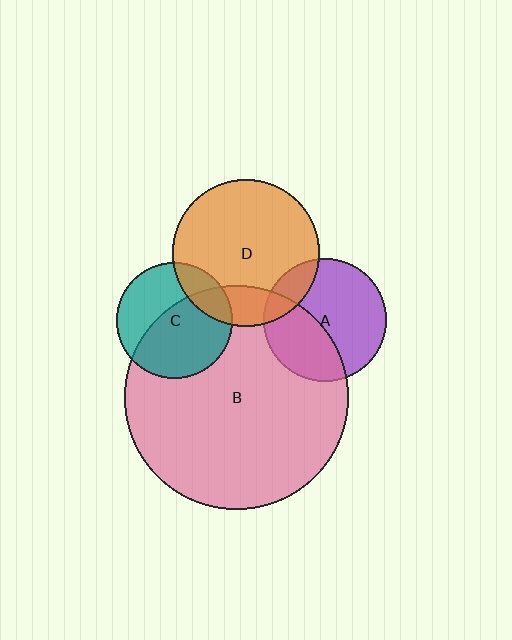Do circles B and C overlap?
Yes.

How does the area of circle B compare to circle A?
Approximately 3.3 times.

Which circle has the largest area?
Circle B (pink).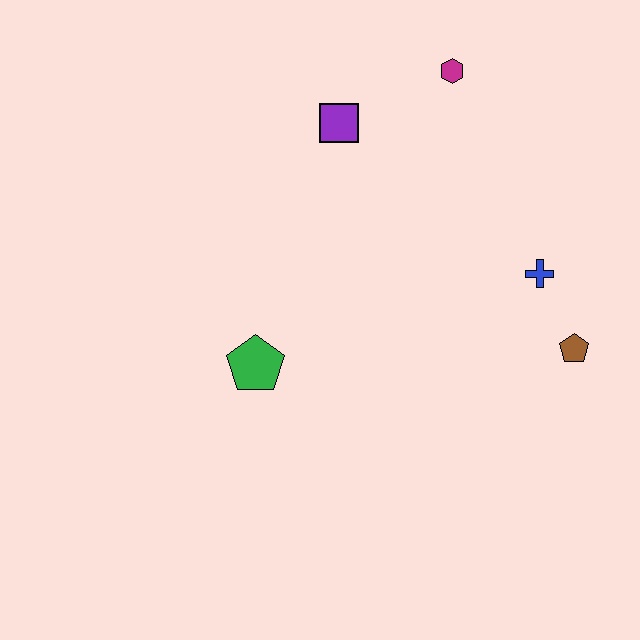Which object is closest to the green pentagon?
The purple square is closest to the green pentagon.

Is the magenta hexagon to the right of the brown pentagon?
No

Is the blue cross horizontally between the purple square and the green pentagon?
No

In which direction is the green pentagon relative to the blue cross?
The green pentagon is to the left of the blue cross.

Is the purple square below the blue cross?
No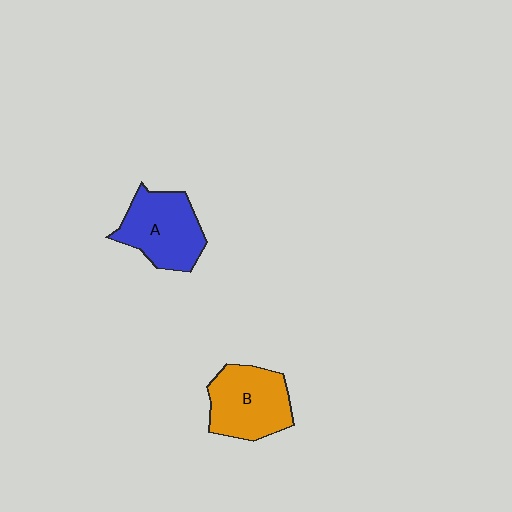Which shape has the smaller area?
Shape A (blue).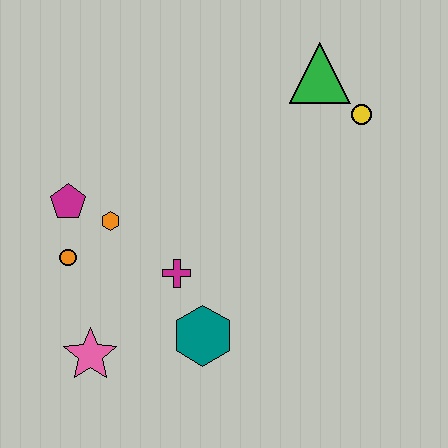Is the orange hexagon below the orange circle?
No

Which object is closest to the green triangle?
The yellow circle is closest to the green triangle.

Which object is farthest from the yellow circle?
The pink star is farthest from the yellow circle.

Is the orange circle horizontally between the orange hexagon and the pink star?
No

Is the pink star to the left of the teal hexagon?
Yes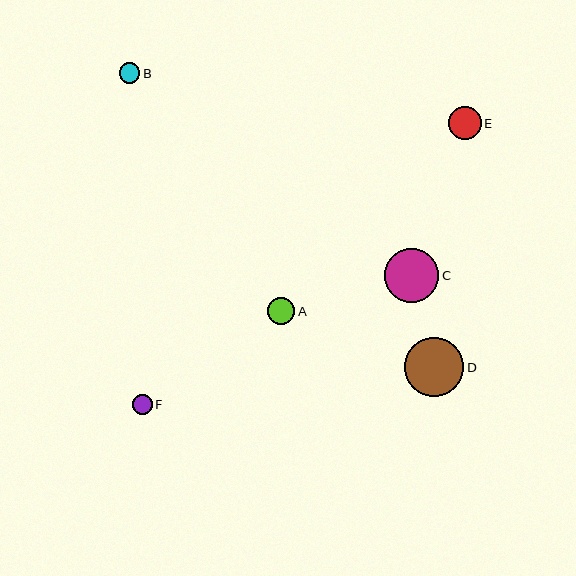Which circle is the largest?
Circle D is the largest with a size of approximately 59 pixels.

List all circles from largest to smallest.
From largest to smallest: D, C, E, A, B, F.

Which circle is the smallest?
Circle F is the smallest with a size of approximately 20 pixels.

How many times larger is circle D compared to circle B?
Circle D is approximately 2.8 times the size of circle B.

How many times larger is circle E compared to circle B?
Circle E is approximately 1.6 times the size of circle B.